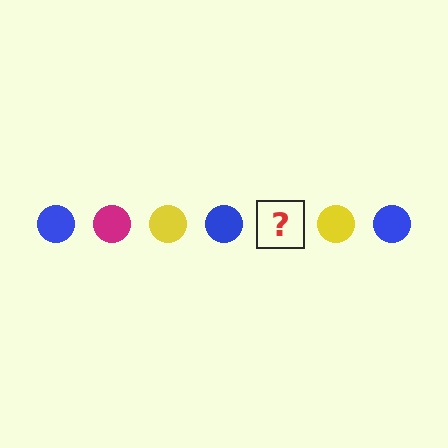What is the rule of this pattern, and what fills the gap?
The rule is that the pattern cycles through blue, magenta, yellow circles. The gap should be filled with a magenta circle.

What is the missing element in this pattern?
The missing element is a magenta circle.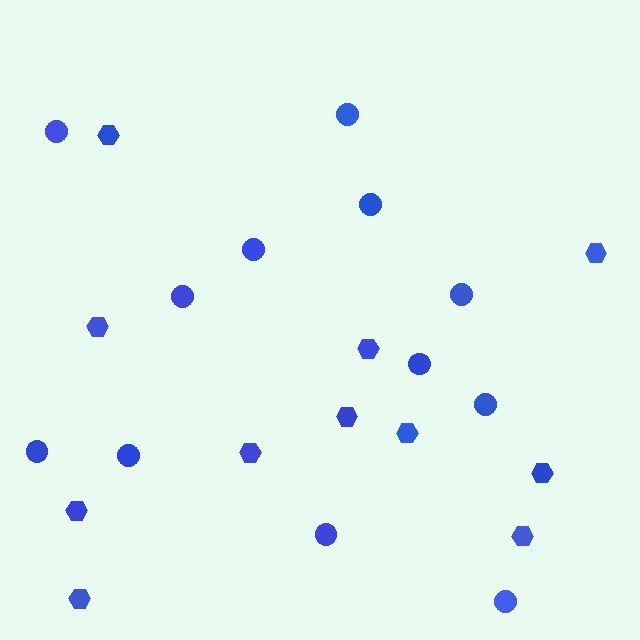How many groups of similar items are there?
There are 2 groups: one group of hexagons (11) and one group of circles (12).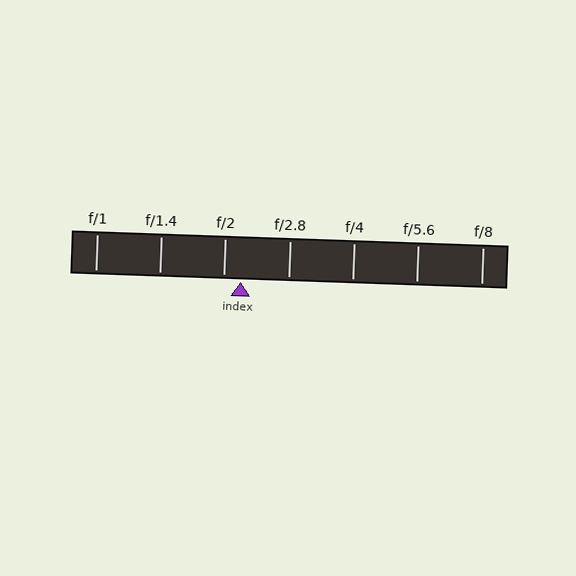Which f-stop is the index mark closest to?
The index mark is closest to f/2.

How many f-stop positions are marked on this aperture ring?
There are 7 f-stop positions marked.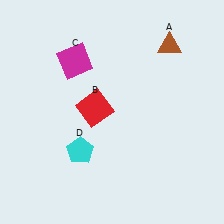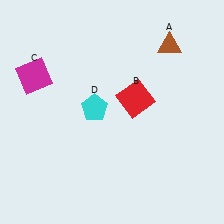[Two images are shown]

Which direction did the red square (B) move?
The red square (B) moved right.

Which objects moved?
The objects that moved are: the red square (B), the magenta square (C), the cyan pentagon (D).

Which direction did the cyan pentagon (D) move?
The cyan pentagon (D) moved up.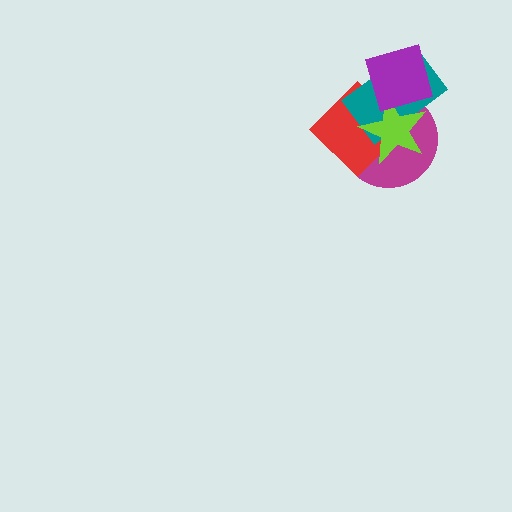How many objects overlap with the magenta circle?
4 objects overlap with the magenta circle.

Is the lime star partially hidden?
Yes, it is partially covered by another shape.